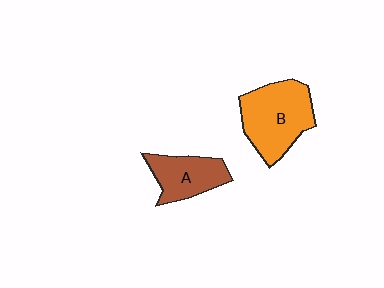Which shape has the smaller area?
Shape A (brown).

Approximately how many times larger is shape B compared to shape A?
Approximately 1.5 times.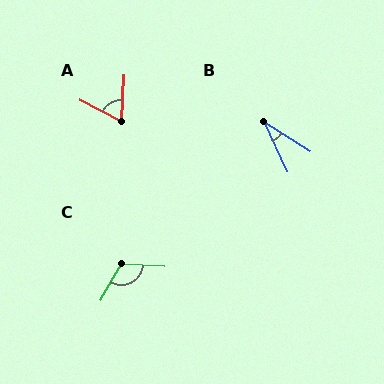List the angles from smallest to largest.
B (33°), A (65°), C (116°).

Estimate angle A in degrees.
Approximately 65 degrees.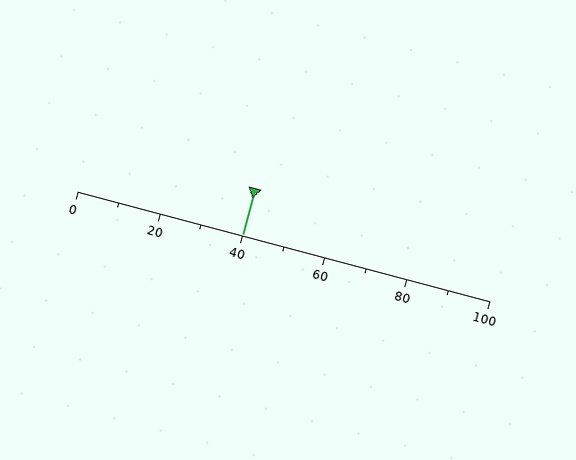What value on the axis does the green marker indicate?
The marker indicates approximately 40.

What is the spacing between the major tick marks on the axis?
The major ticks are spaced 20 apart.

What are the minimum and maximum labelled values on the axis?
The axis runs from 0 to 100.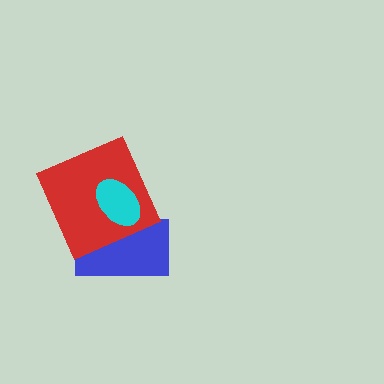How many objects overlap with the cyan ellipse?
2 objects overlap with the cyan ellipse.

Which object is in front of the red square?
The cyan ellipse is in front of the red square.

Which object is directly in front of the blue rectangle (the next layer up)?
The red square is directly in front of the blue rectangle.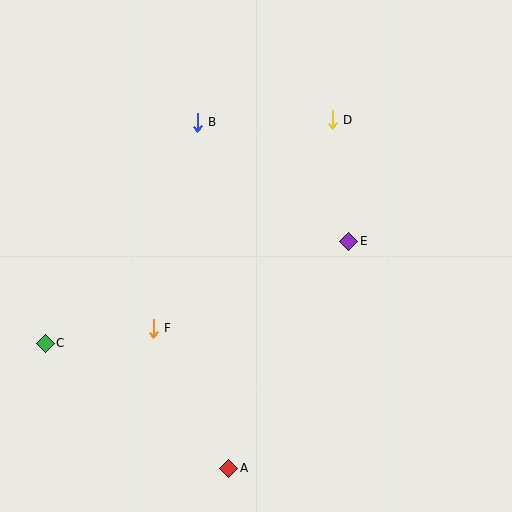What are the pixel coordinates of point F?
Point F is at (153, 328).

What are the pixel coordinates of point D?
Point D is at (332, 120).